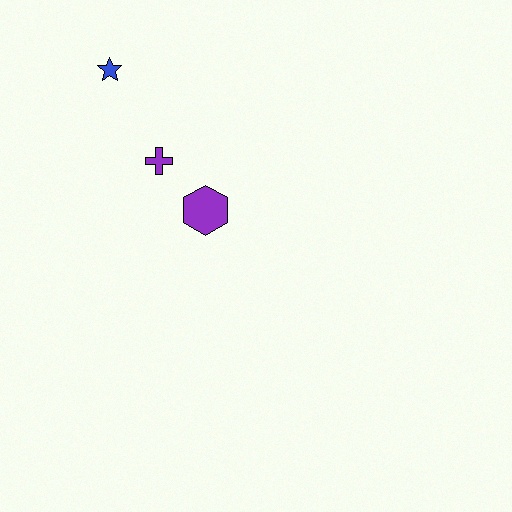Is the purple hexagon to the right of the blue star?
Yes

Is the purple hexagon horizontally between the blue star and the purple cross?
No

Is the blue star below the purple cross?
No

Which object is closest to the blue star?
The purple cross is closest to the blue star.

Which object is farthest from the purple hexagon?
The blue star is farthest from the purple hexagon.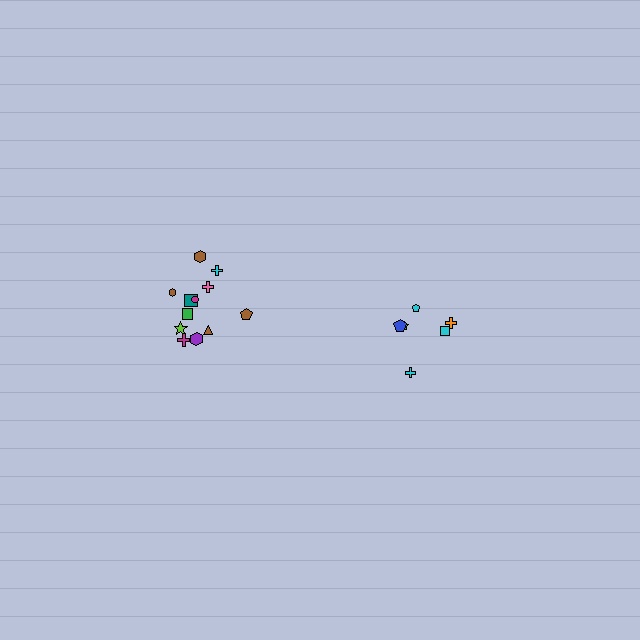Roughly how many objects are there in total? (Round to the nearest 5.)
Roughly 20 objects in total.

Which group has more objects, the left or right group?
The left group.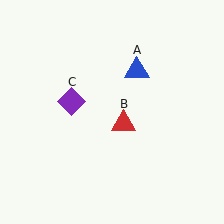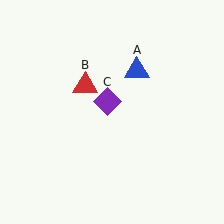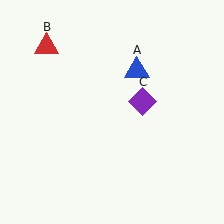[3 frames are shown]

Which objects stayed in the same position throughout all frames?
Blue triangle (object A) remained stationary.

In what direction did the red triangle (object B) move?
The red triangle (object B) moved up and to the left.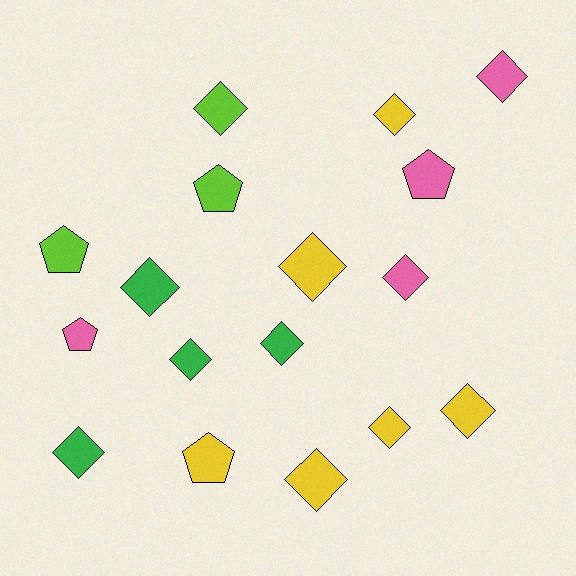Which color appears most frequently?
Yellow, with 6 objects.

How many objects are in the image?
There are 17 objects.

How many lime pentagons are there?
There are 2 lime pentagons.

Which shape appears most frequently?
Diamond, with 12 objects.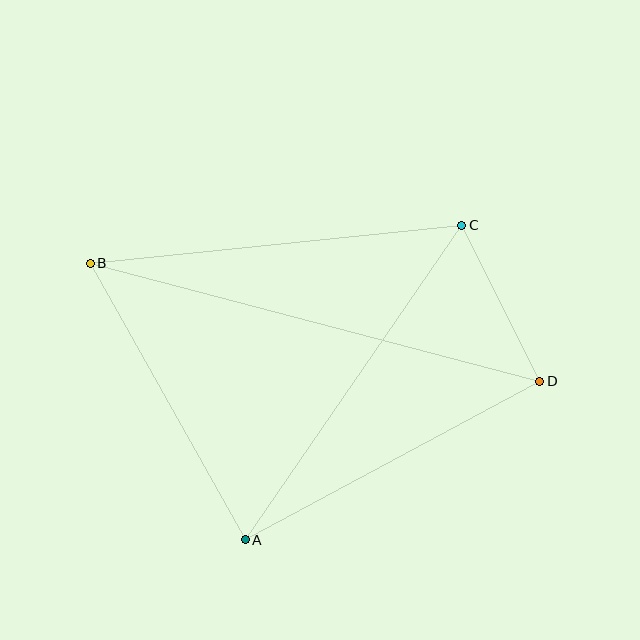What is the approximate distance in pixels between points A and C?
The distance between A and C is approximately 382 pixels.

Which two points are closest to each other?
Points C and D are closest to each other.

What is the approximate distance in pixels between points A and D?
The distance between A and D is approximately 334 pixels.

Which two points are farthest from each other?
Points B and D are farthest from each other.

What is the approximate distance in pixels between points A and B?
The distance between A and B is approximately 317 pixels.